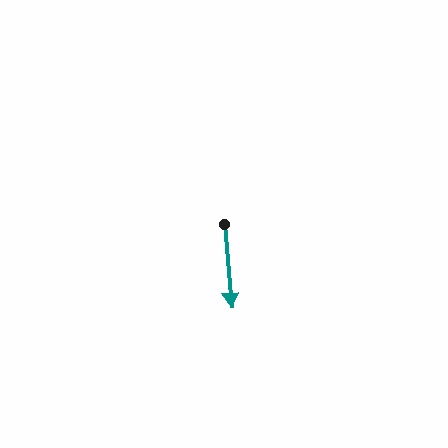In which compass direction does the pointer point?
South.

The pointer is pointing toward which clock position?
Roughly 6 o'clock.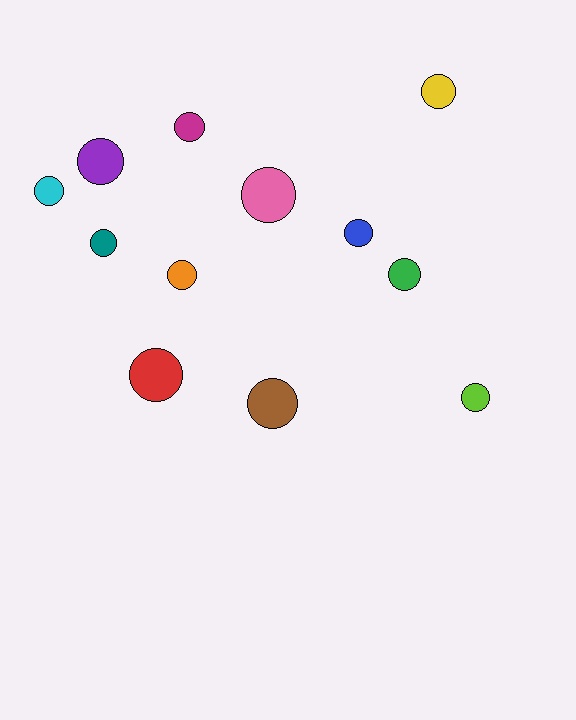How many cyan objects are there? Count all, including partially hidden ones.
There is 1 cyan object.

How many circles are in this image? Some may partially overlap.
There are 12 circles.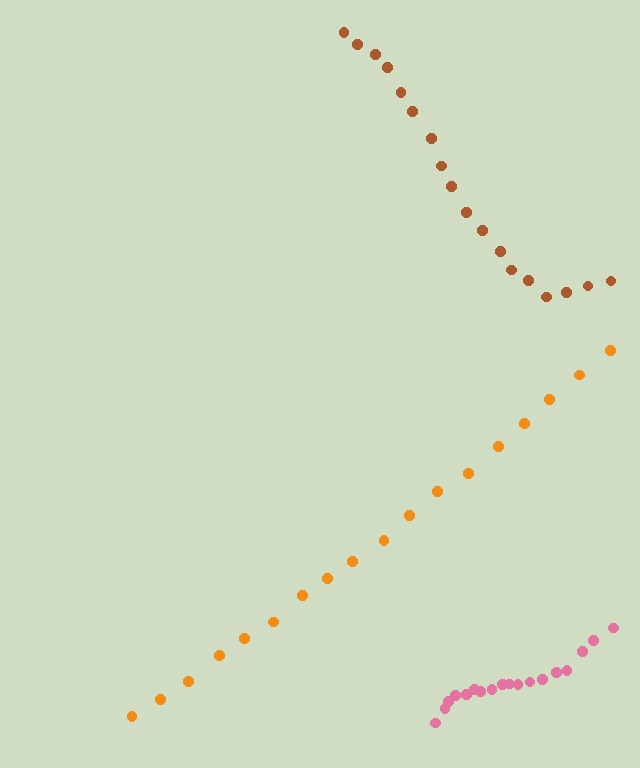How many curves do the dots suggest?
There are 3 distinct paths.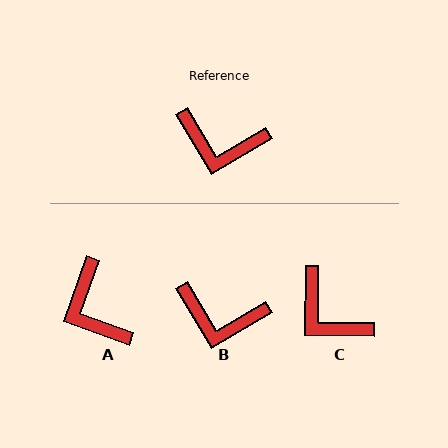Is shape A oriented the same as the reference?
No, it is off by about 50 degrees.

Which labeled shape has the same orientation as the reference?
B.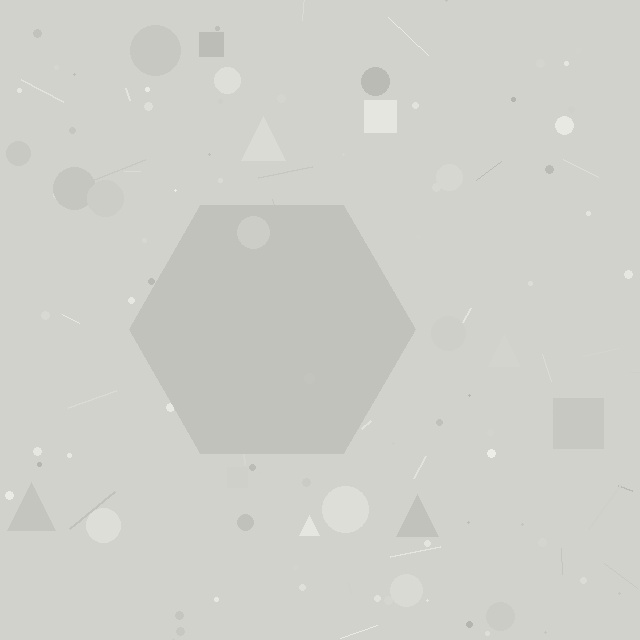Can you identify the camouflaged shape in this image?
The camouflaged shape is a hexagon.